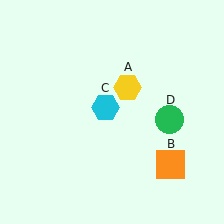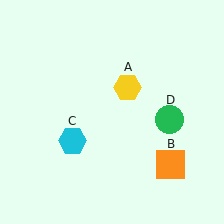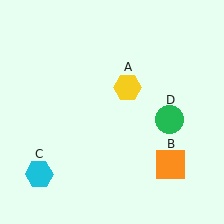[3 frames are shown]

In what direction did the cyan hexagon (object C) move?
The cyan hexagon (object C) moved down and to the left.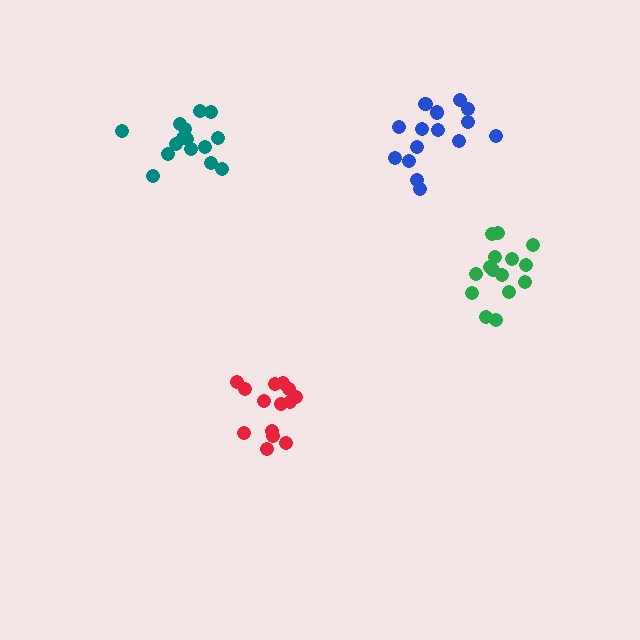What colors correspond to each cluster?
The clusters are colored: red, blue, green, teal.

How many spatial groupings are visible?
There are 4 spatial groupings.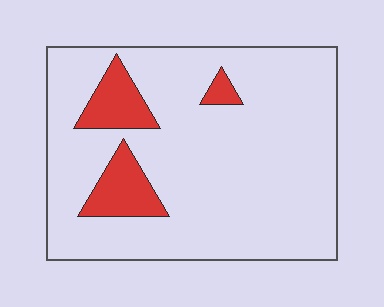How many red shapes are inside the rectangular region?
3.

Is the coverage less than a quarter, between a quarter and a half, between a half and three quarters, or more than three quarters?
Less than a quarter.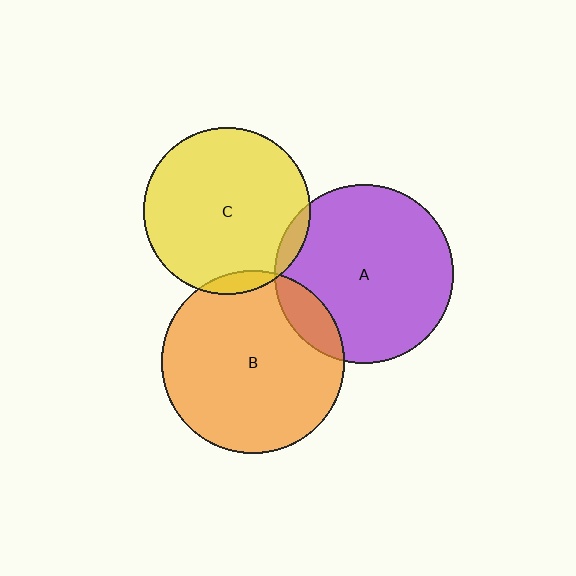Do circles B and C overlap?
Yes.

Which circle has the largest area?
Circle B (orange).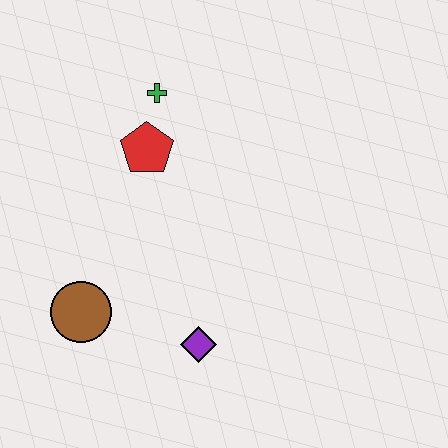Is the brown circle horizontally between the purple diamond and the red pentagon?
No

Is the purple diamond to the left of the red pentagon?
No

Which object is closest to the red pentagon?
The green cross is closest to the red pentagon.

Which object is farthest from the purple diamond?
The green cross is farthest from the purple diamond.